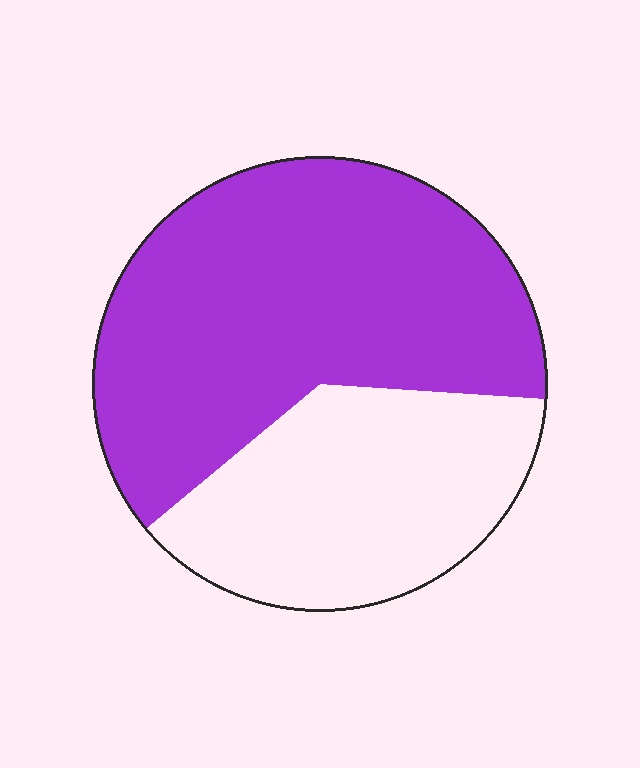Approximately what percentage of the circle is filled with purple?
Approximately 60%.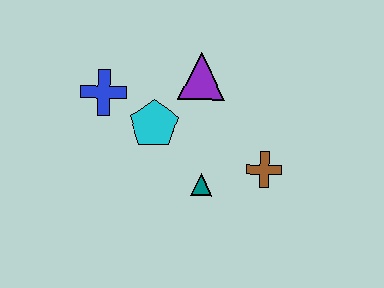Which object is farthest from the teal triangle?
The blue cross is farthest from the teal triangle.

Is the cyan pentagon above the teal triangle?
Yes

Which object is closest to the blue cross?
The cyan pentagon is closest to the blue cross.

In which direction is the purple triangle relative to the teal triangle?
The purple triangle is above the teal triangle.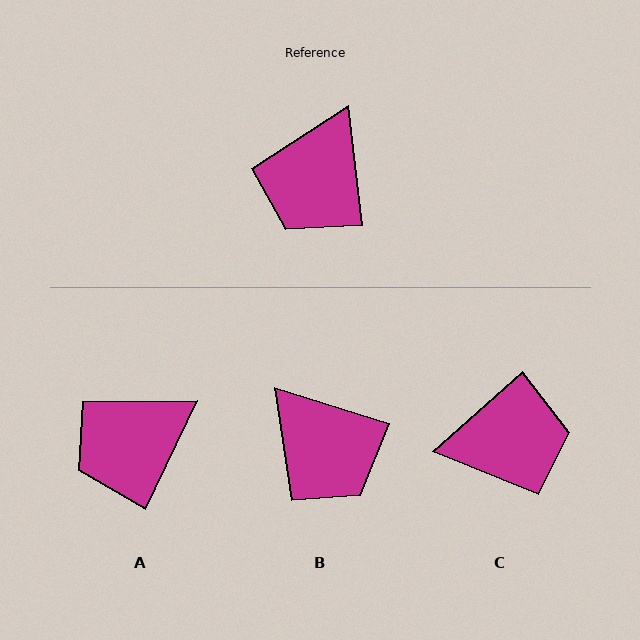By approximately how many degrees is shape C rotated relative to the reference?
Approximately 124 degrees counter-clockwise.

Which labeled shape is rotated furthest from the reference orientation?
C, about 124 degrees away.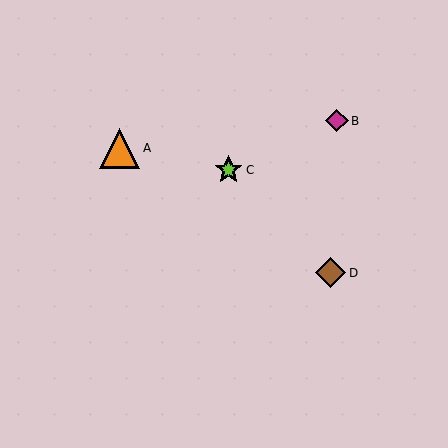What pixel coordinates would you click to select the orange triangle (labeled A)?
Click at (120, 148) to select the orange triangle A.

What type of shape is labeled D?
Shape D is a brown diamond.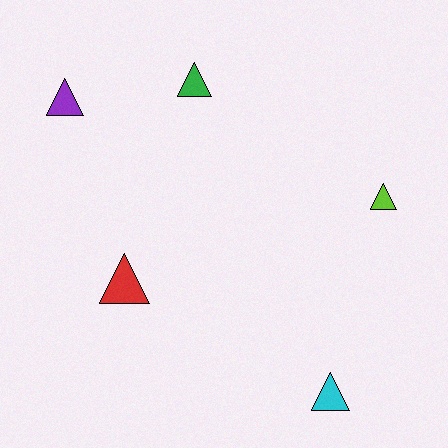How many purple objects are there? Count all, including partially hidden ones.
There is 1 purple object.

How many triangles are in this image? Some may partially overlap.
There are 5 triangles.